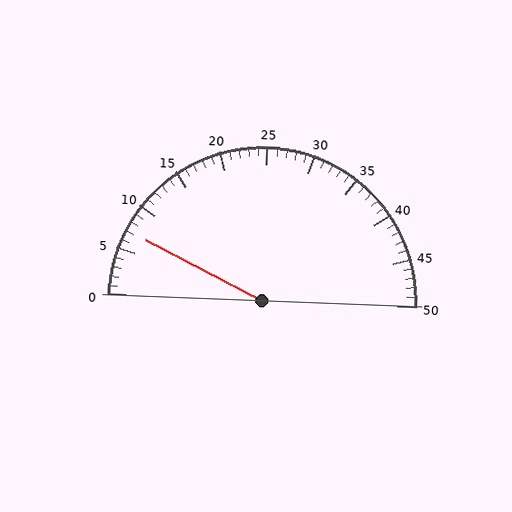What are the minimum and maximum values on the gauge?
The gauge ranges from 0 to 50.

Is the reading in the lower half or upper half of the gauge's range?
The reading is in the lower half of the range (0 to 50).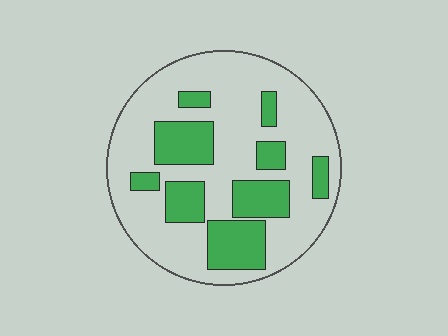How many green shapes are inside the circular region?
9.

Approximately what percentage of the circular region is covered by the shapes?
Approximately 30%.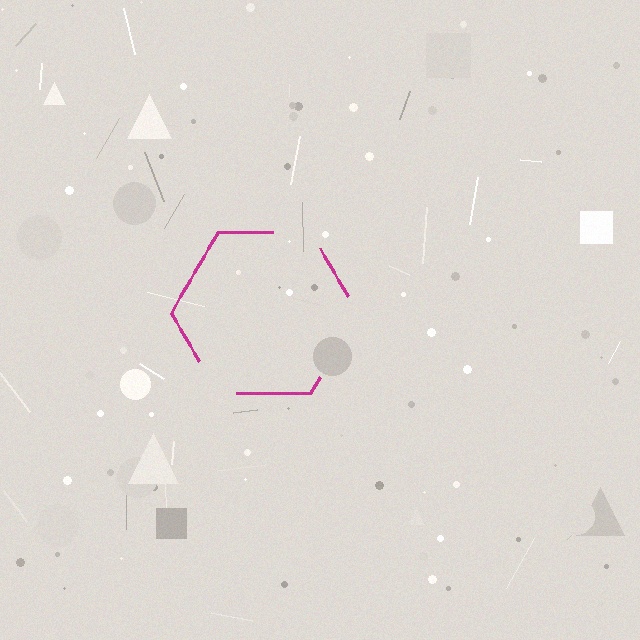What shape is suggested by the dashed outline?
The dashed outline suggests a hexagon.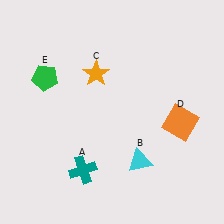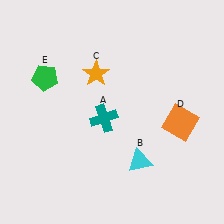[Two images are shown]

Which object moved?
The teal cross (A) moved up.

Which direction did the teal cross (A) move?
The teal cross (A) moved up.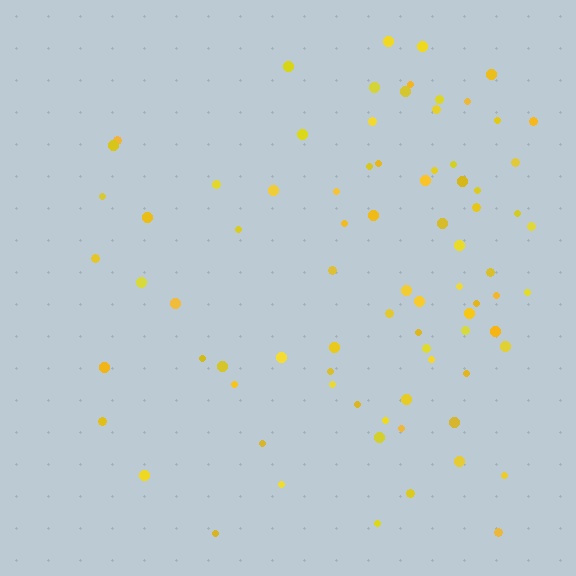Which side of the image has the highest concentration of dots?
The right.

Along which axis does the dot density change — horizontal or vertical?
Horizontal.